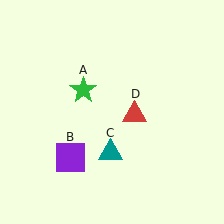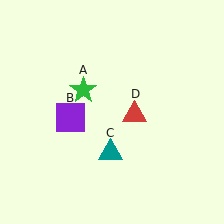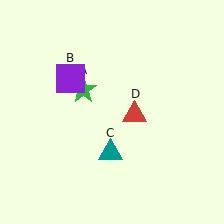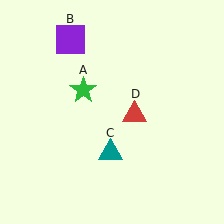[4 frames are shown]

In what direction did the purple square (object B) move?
The purple square (object B) moved up.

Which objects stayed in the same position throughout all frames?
Green star (object A) and teal triangle (object C) and red triangle (object D) remained stationary.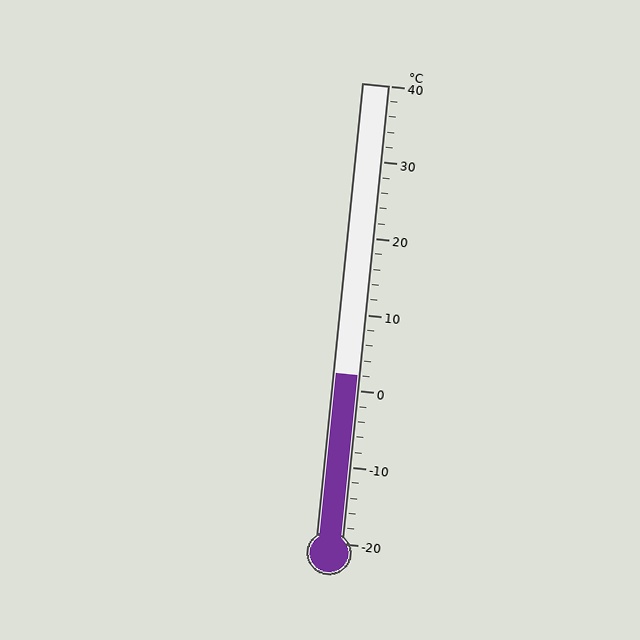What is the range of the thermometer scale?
The thermometer scale ranges from -20°C to 40°C.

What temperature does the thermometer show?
The thermometer shows approximately 2°C.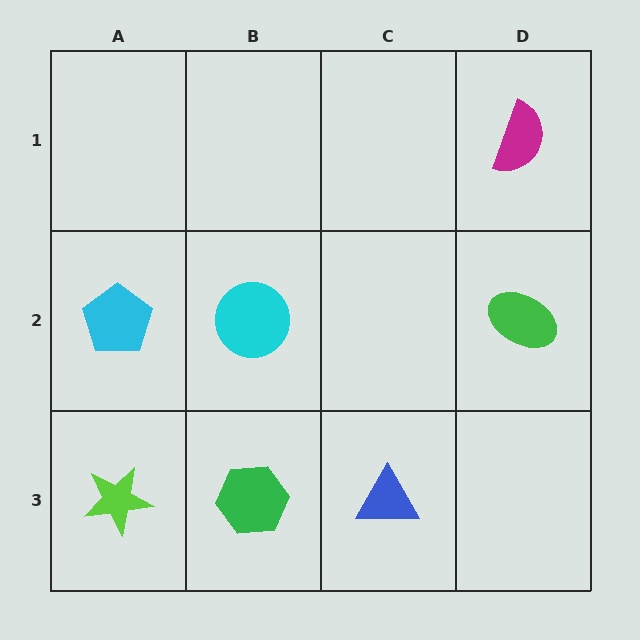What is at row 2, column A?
A cyan pentagon.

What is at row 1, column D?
A magenta semicircle.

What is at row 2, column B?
A cyan circle.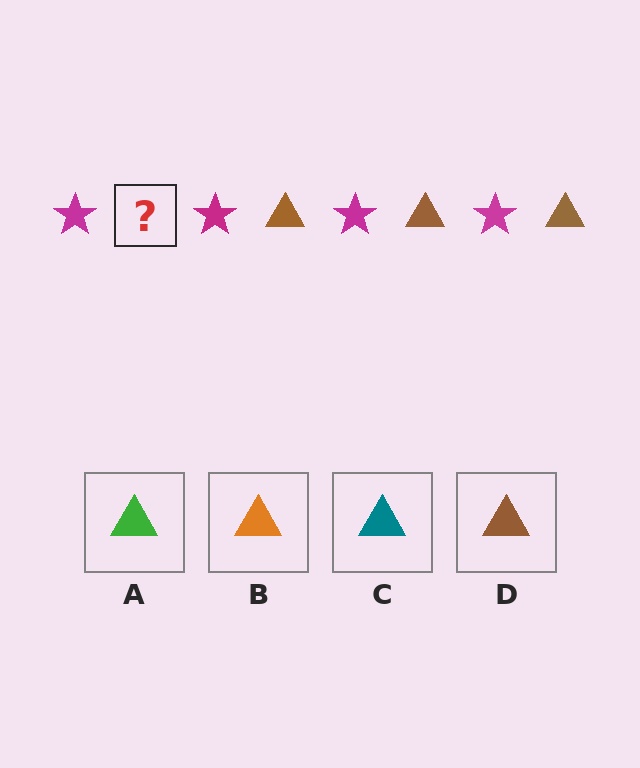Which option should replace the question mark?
Option D.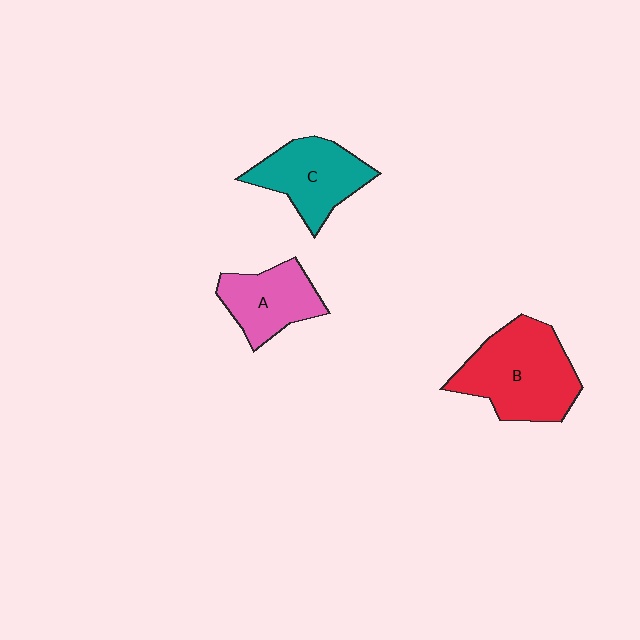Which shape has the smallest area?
Shape A (pink).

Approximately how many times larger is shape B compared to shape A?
Approximately 1.6 times.